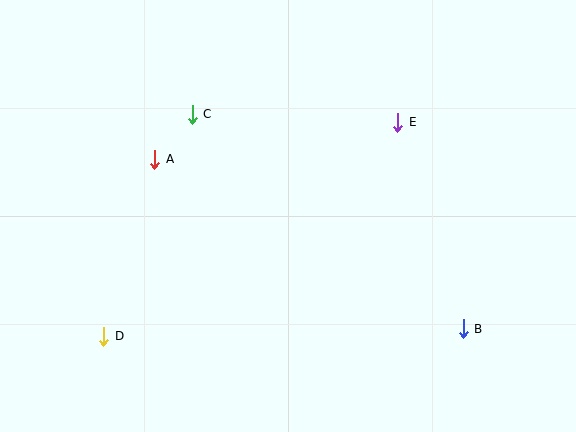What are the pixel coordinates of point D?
Point D is at (104, 336).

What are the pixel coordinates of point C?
Point C is at (192, 114).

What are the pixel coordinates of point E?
Point E is at (398, 122).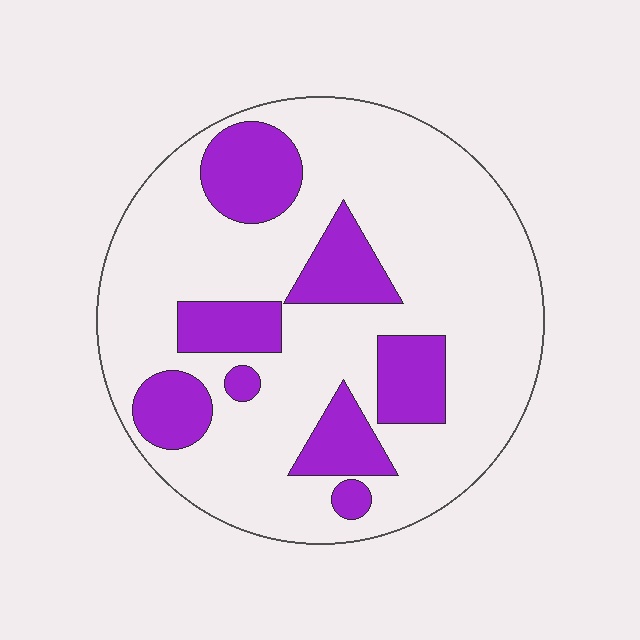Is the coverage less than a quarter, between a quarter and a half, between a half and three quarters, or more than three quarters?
Less than a quarter.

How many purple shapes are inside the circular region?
8.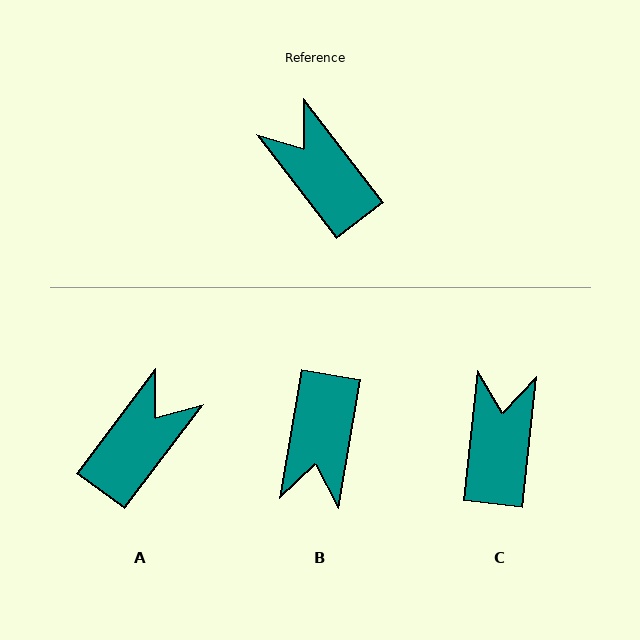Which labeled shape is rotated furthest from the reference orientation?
B, about 133 degrees away.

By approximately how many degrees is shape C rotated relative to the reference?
Approximately 44 degrees clockwise.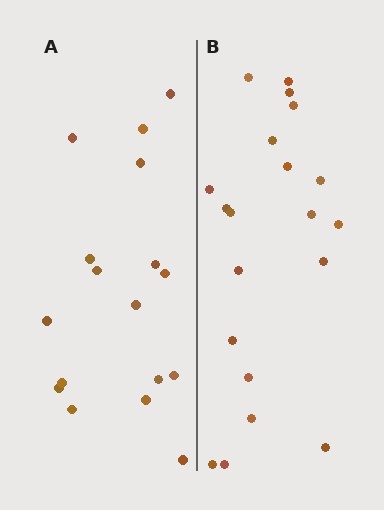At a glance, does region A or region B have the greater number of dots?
Region B (the right region) has more dots.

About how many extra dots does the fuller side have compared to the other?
Region B has just a few more — roughly 2 or 3 more dots than region A.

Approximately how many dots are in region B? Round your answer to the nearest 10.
About 20 dots.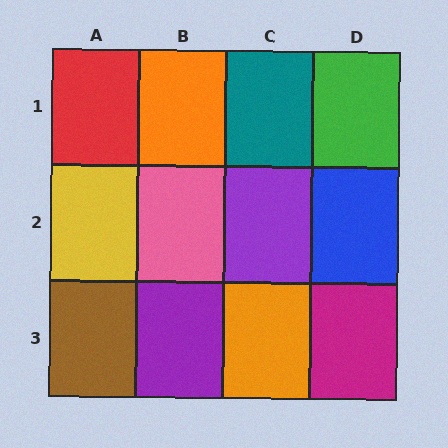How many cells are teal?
1 cell is teal.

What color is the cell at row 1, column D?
Green.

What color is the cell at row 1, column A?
Red.